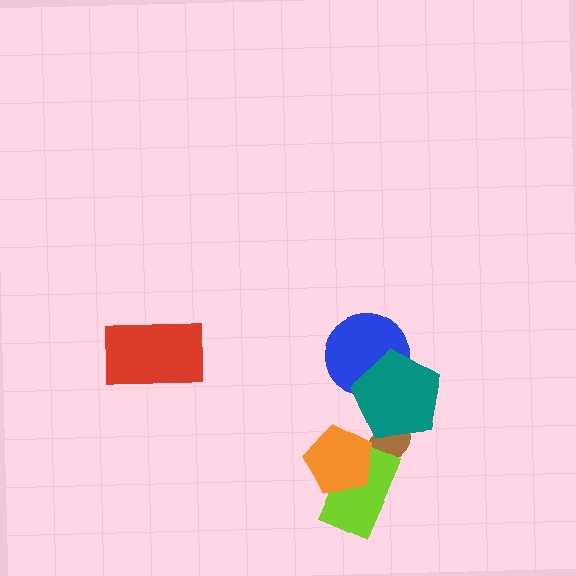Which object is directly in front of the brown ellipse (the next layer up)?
The lime rectangle is directly in front of the brown ellipse.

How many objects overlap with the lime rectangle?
2 objects overlap with the lime rectangle.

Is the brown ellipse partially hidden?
Yes, it is partially covered by another shape.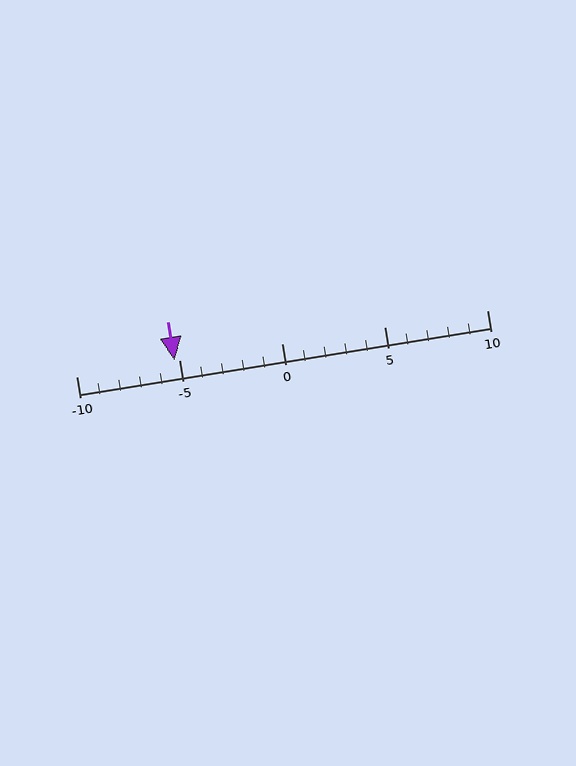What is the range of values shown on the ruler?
The ruler shows values from -10 to 10.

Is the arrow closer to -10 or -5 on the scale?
The arrow is closer to -5.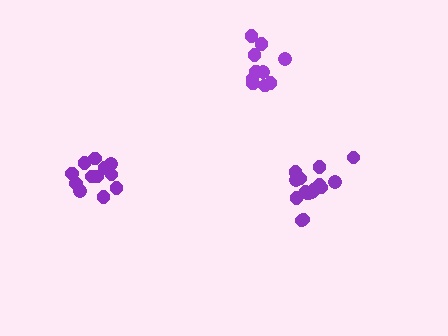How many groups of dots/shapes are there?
There are 3 groups.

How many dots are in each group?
Group 1: 10 dots, Group 2: 16 dots, Group 3: 12 dots (38 total).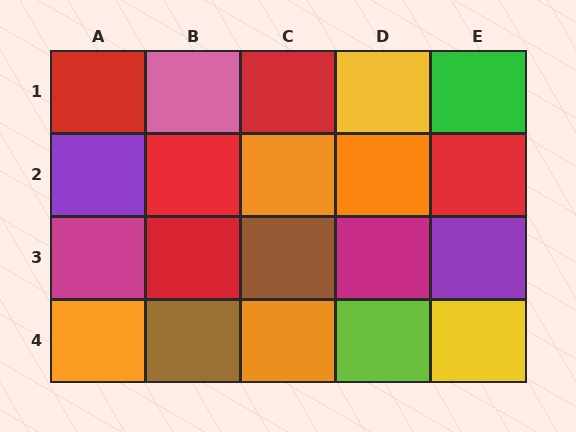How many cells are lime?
1 cell is lime.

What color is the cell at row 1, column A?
Red.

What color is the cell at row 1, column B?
Pink.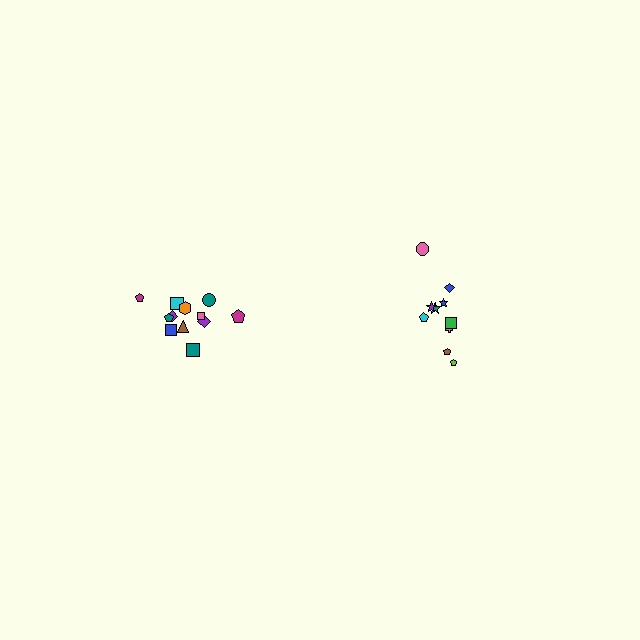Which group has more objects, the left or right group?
The left group.